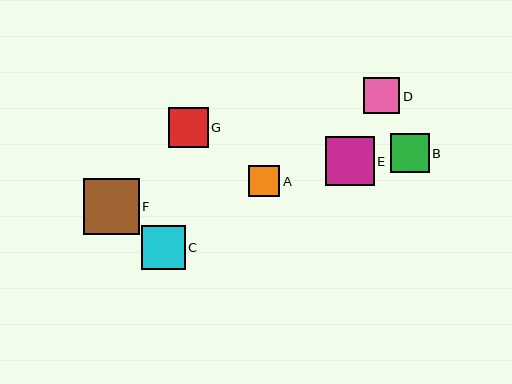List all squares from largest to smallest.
From largest to smallest: F, E, C, G, B, D, A.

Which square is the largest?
Square F is the largest with a size of approximately 56 pixels.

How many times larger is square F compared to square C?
Square F is approximately 1.3 times the size of square C.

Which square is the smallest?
Square A is the smallest with a size of approximately 31 pixels.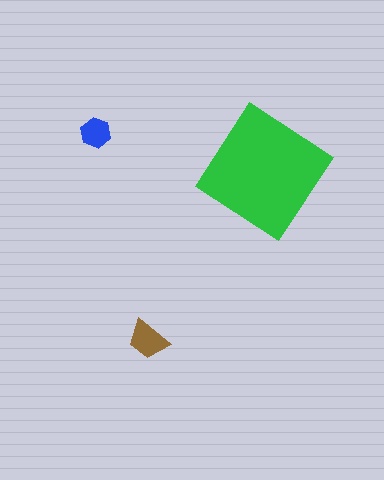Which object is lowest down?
The brown trapezoid is bottommost.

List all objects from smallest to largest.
The blue hexagon, the brown trapezoid, the green diamond.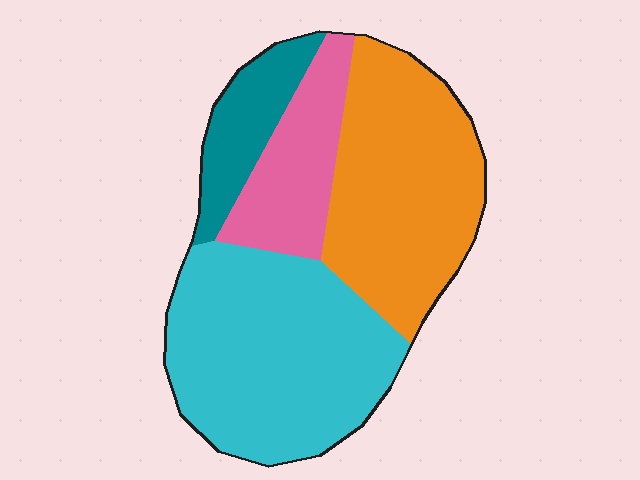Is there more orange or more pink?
Orange.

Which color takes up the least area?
Teal, at roughly 10%.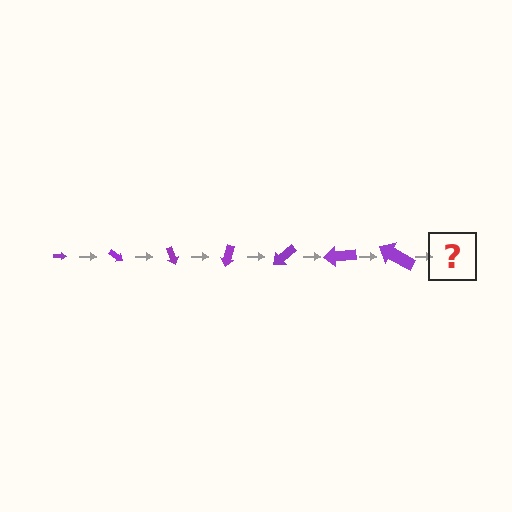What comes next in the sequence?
The next element should be an arrow, larger than the previous one and rotated 245 degrees from the start.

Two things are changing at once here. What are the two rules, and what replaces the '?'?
The two rules are that the arrow grows larger each step and it rotates 35 degrees each step. The '?' should be an arrow, larger than the previous one and rotated 245 degrees from the start.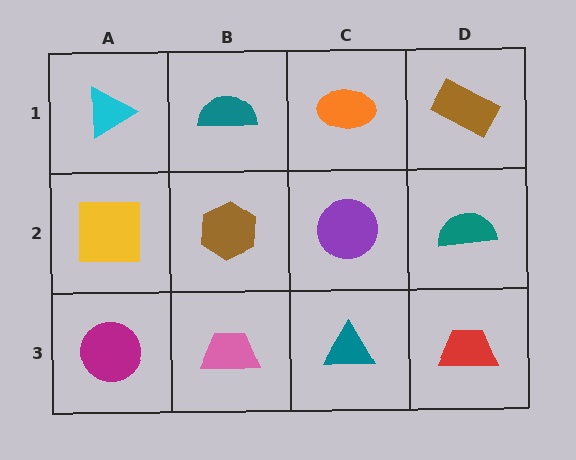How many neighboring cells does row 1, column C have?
3.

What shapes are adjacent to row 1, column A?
A yellow square (row 2, column A), a teal semicircle (row 1, column B).